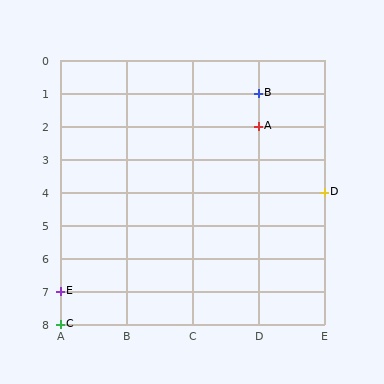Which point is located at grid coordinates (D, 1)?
Point B is at (D, 1).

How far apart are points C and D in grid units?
Points C and D are 4 columns and 4 rows apart (about 5.7 grid units diagonally).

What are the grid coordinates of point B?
Point B is at grid coordinates (D, 1).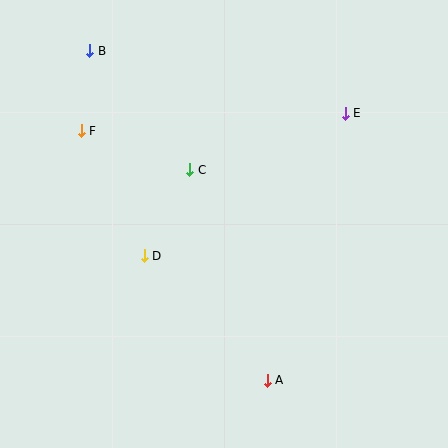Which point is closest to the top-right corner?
Point E is closest to the top-right corner.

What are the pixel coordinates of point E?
Point E is at (345, 113).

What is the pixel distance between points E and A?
The distance between E and A is 278 pixels.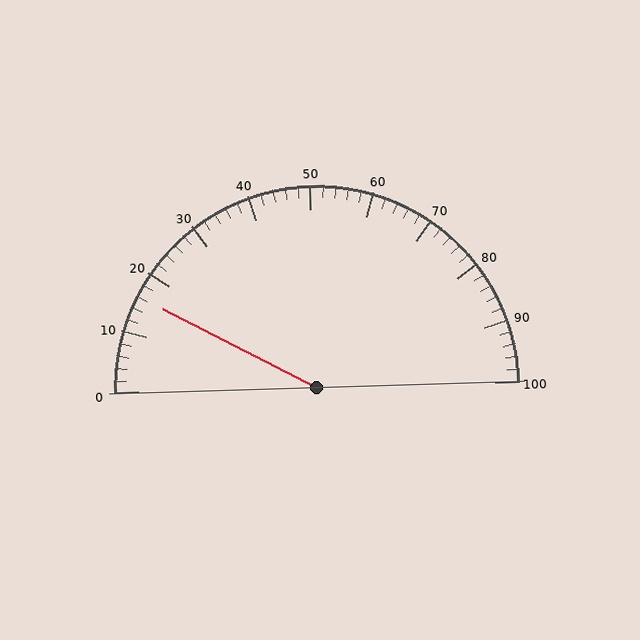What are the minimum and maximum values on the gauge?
The gauge ranges from 0 to 100.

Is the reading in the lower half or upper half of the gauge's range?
The reading is in the lower half of the range (0 to 100).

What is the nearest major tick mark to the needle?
The nearest major tick mark is 20.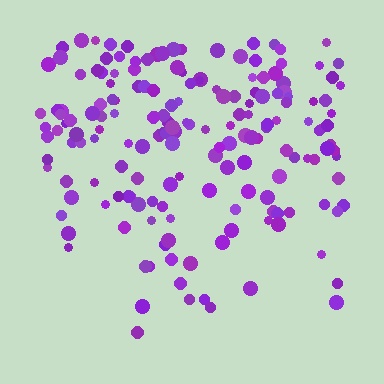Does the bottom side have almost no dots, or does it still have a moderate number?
Still a moderate number, just noticeably fewer than the top.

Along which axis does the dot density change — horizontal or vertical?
Vertical.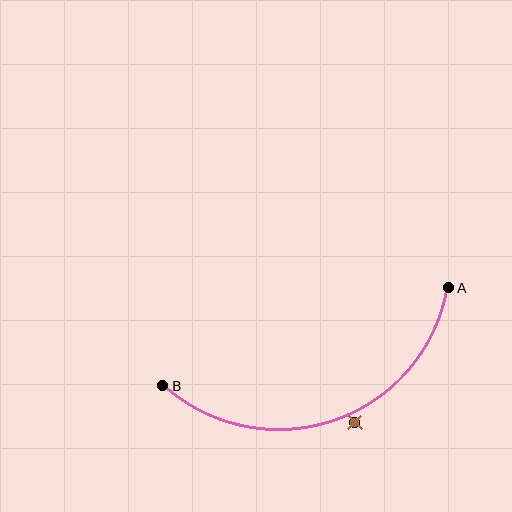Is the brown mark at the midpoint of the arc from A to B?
No — the brown mark does not lie on the arc at all. It sits slightly outside the curve.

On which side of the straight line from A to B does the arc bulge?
The arc bulges below the straight line connecting A and B.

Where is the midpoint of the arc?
The arc midpoint is the point on the curve farthest from the straight line joining A and B. It sits below that line.